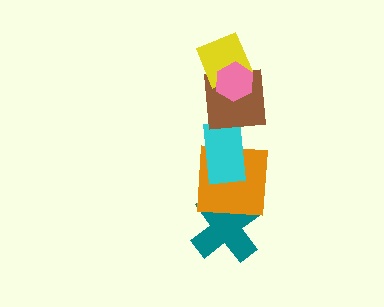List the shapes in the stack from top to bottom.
From top to bottom: the pink hexagon, the yellow diamond, the brown square, the cyan rectangle, the orange square, the teal cross.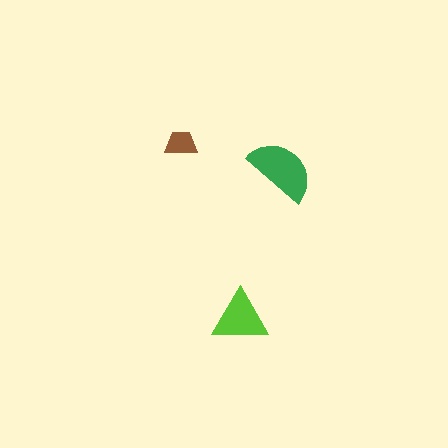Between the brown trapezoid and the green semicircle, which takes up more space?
The green semicircle.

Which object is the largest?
The green semicircle.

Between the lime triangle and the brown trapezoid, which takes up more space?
The lime triangle.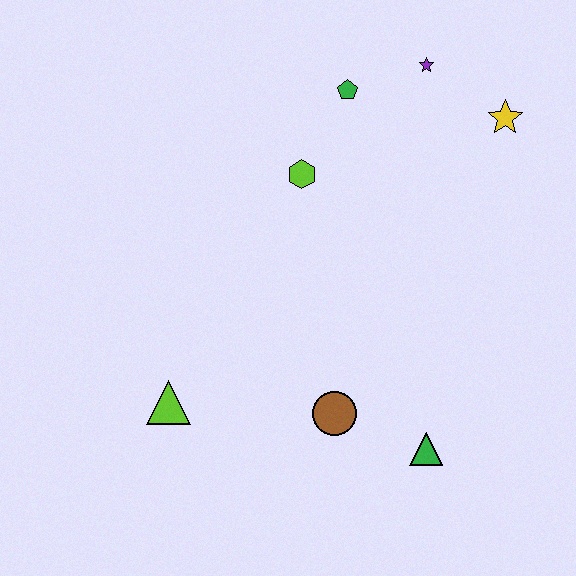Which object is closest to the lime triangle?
The brown circle is closest to the lime triangle.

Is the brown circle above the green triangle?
Yes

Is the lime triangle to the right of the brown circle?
No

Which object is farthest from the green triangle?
The purple star is farthest from the green triangle.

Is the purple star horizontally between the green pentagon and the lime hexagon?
No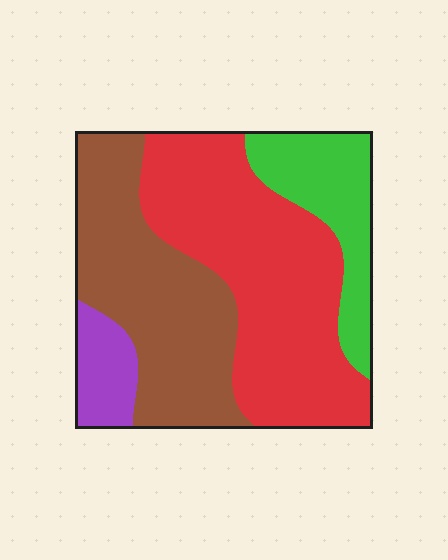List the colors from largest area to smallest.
From largest to smallest: red, brown, green, purple.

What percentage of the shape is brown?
Brown takes up about one third (1/3) of the shape.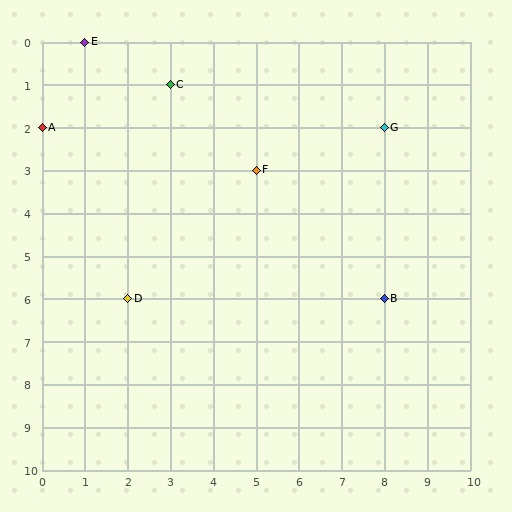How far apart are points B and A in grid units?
Points B and A are 8 columns and 4 rows apart (about 8.9 grid units diagonally).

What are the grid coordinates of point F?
Point F is at grid coordinates (5, 3).